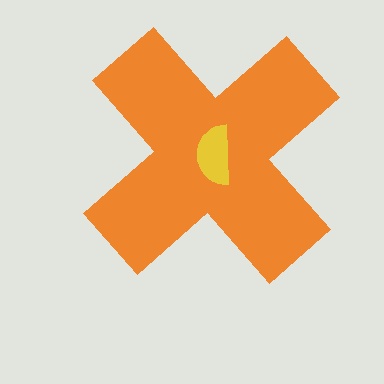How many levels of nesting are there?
2.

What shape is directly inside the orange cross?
The yellow semicircle.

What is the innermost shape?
The yellow semicircle.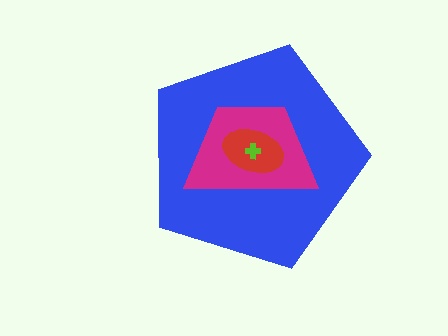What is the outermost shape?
The blue pentagon.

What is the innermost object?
The lime cross.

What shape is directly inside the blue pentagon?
The magenta trapezoid.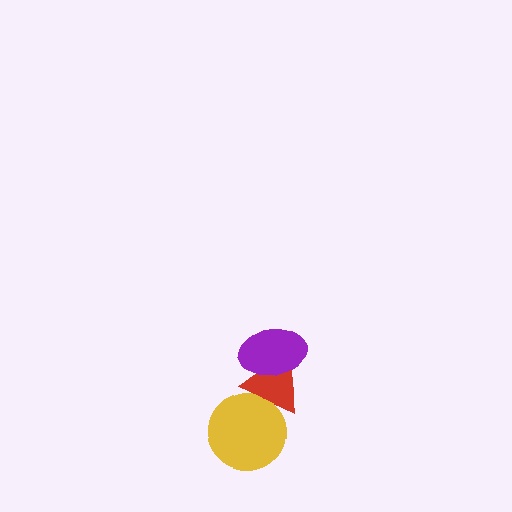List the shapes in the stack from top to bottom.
From top to bottom: the purple ellipse, the red triangle, the yellow circle.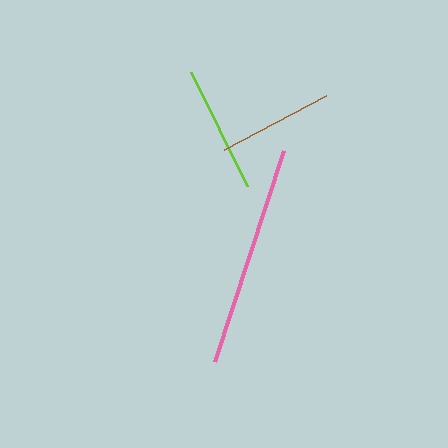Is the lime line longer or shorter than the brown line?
The lime line is longer than the brown line.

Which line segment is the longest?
The pink line is the longest at approximately 221 pixels.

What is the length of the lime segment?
The lime segment is approximately 127 pixels long.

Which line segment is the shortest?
The brown line is the shortest at approximately 116 pixels.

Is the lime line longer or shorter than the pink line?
The pink line is longer than the lime line.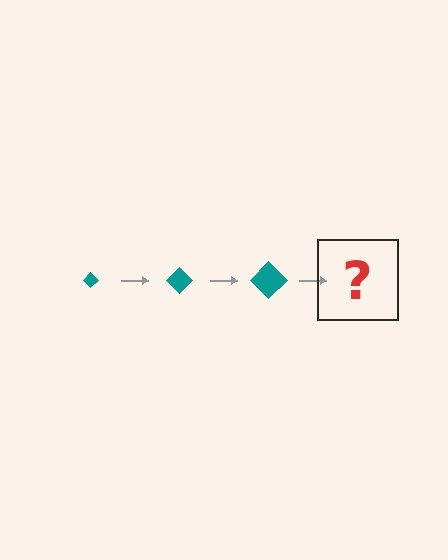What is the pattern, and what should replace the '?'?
The pattern is that the diamond gets progressively larger each step. The '?' should be a teal diamond, larger than the previous one.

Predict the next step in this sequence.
The next step is a teal diamond, larger than the previous one.